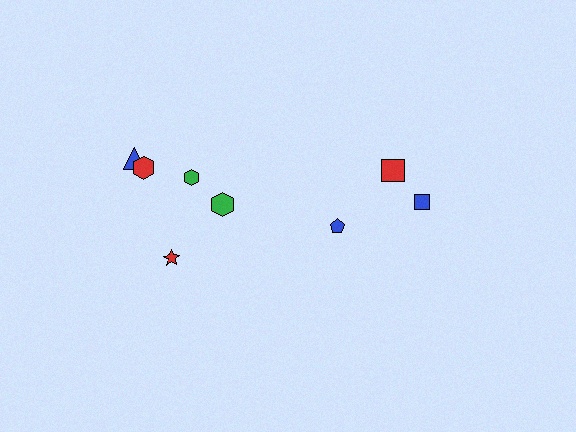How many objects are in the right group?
There are 3 objects.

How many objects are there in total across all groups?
There are 8 objects.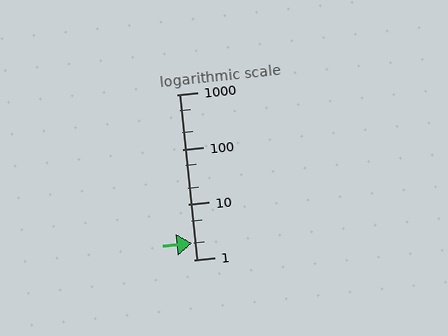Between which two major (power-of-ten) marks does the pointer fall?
The pointer is between 1 and 10.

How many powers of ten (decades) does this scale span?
The scale spans 3 decades, from 1 to 1000.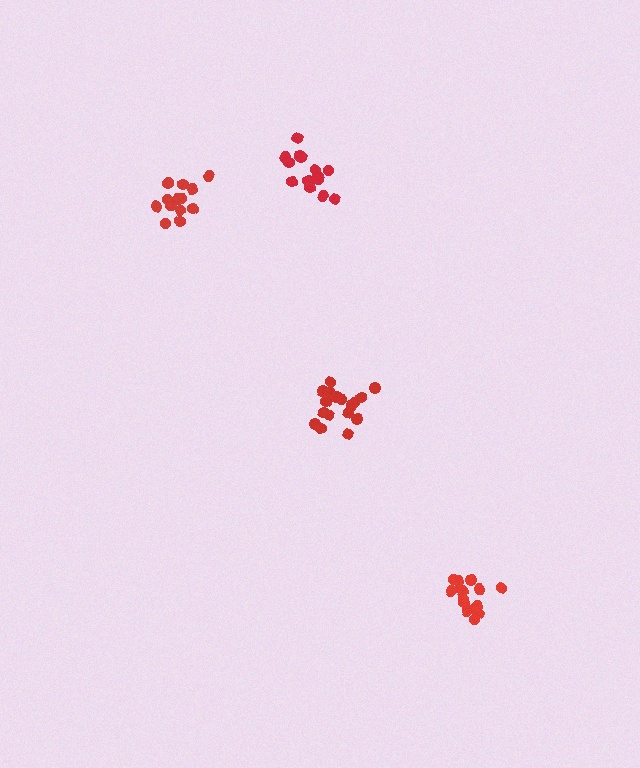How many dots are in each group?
Group 1: 15 dots, Group 2: 17 dots, Group 3: 15 dots, Group 4: 15 dots (62 total).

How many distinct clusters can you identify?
There are 4 distinct clusters.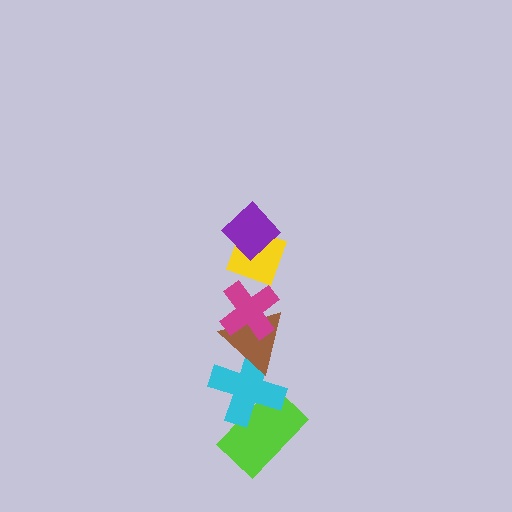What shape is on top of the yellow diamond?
The purple diamond is on top of the yellow diamond.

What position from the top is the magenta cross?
The magenta cross is 3rd from the top.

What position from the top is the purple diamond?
The purple diamond is 1st from the top.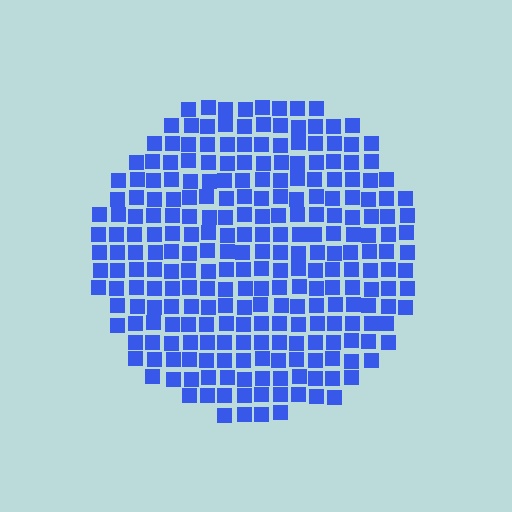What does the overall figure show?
The overall figure shows a circle.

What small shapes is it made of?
It is made of small squares.